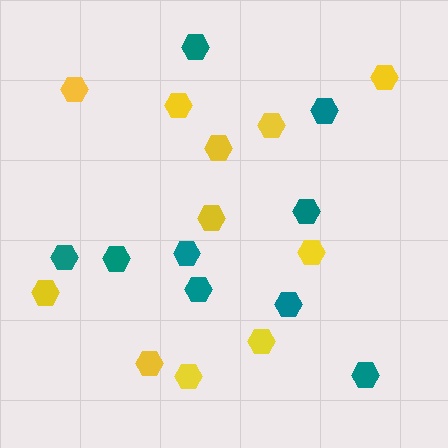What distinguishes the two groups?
There are 2 groups: one group of yellow hexagons (11) and one group of teal hexagons (9).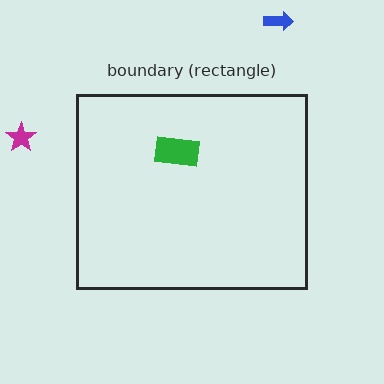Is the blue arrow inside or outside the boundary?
Outside.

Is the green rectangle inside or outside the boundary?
Inside.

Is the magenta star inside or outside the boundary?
Outside.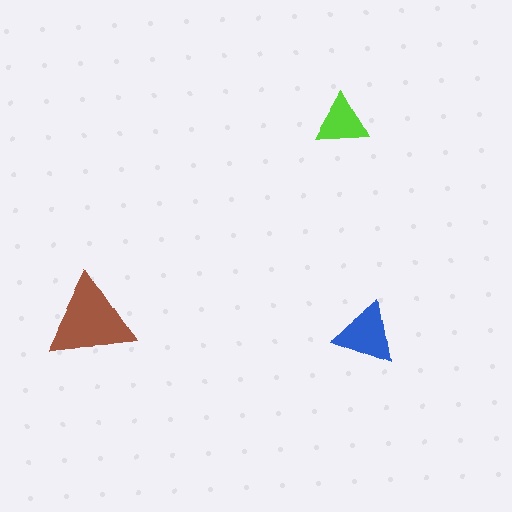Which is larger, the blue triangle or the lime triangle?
The blue one.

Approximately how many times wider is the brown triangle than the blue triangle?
About 1.5 times wider.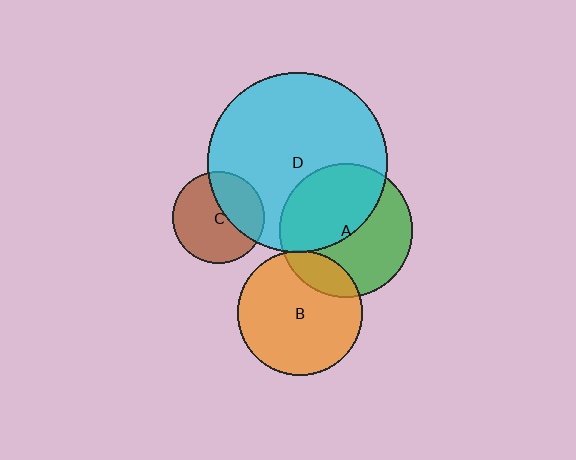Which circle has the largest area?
Circle D (cyan).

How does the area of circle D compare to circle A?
Approximately 1.8 times.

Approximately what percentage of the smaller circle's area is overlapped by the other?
Approximately 50%.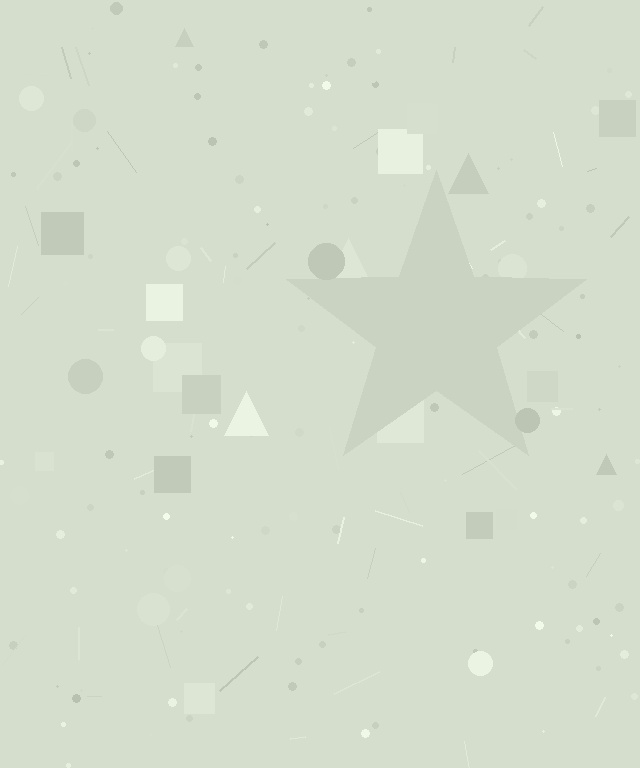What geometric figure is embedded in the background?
A star is embedded in the background.